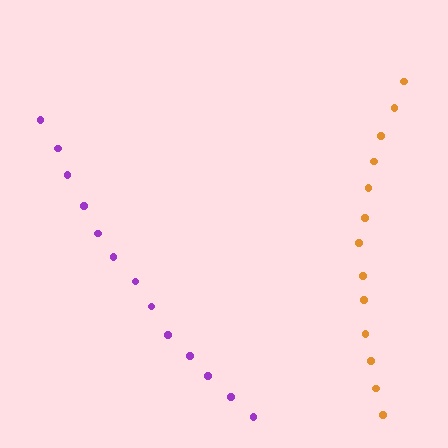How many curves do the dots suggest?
There are 2 distinct paths.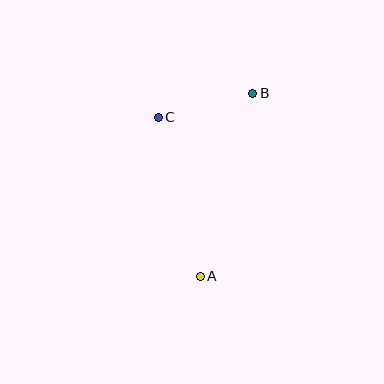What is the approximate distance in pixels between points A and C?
The distance between A and C is approximately 164 pixels.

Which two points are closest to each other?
Points B and C are closest to each other.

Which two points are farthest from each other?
Points A and B are farthest from each other.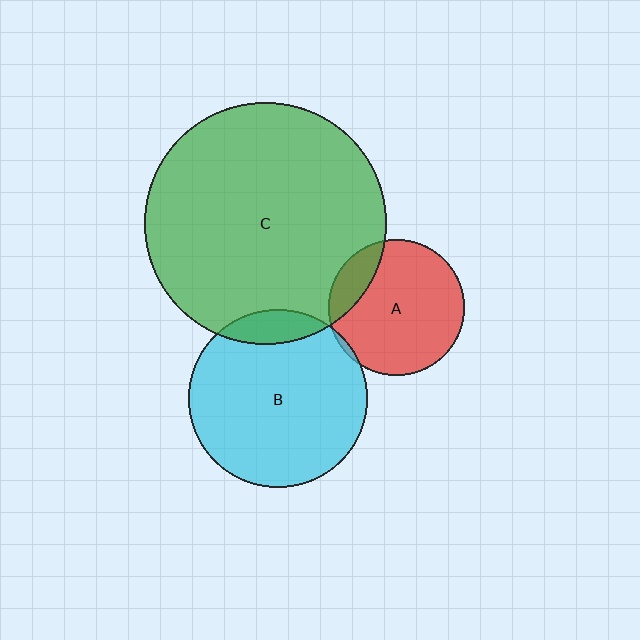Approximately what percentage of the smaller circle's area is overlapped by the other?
Approximately 10%.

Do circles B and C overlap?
Yes.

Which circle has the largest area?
Circle C (green).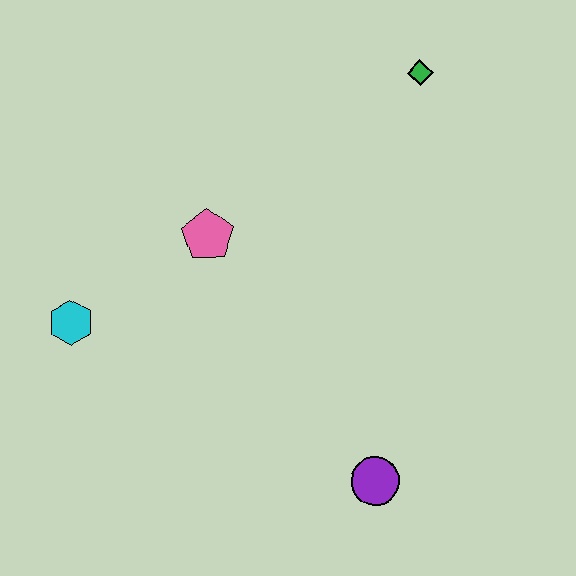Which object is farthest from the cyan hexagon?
The green diamond is farthest from the cyan hexagon.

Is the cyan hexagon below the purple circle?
No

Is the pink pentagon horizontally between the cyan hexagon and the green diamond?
Yes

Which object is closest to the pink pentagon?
The cyan hexagon is closest to the pink pentagon.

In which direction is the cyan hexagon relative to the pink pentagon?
The cyan hexagon is to the left of the pink pentagon.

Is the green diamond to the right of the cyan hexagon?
Yes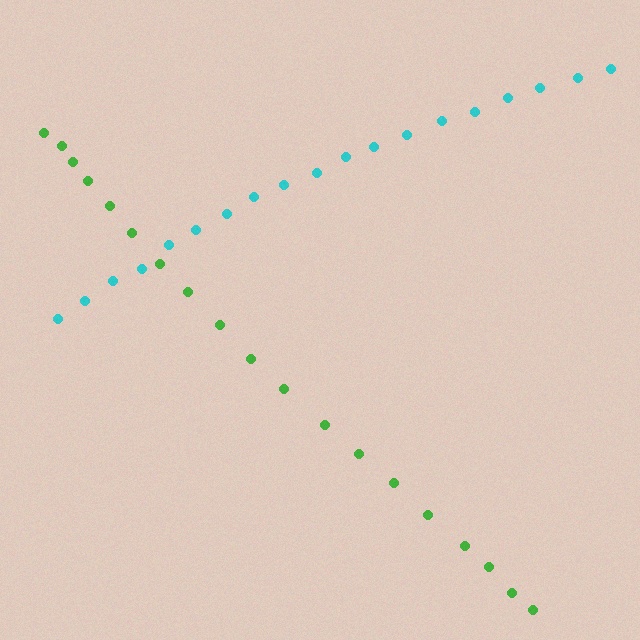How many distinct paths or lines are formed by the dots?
There are 2 distinct paths.